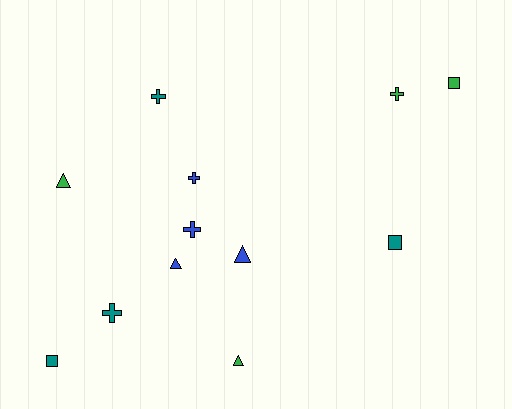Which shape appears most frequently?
Cross, with 5 objects.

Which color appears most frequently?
Teal, with 4 objects.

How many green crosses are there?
There is 1 green cross.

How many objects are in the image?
There are 12 objects.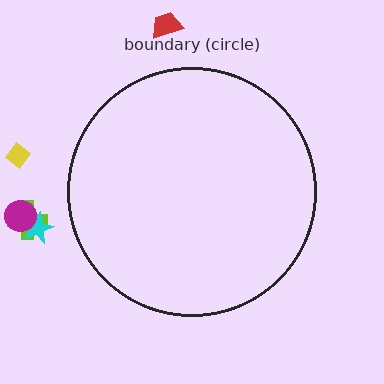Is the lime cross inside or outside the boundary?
Outside.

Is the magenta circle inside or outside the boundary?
Outside.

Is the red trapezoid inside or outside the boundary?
Outside.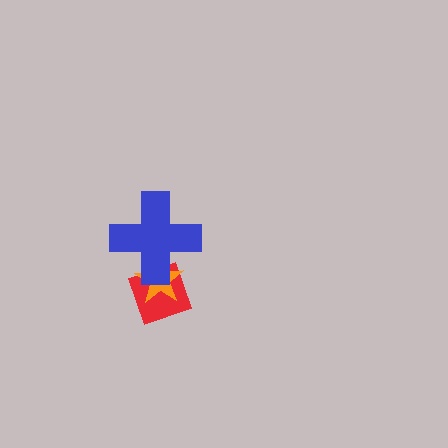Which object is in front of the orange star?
The blue cross is in front of the orange star.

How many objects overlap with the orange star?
2 objects overlap with the orange star.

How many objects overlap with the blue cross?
2 objects overlap with the blue cross.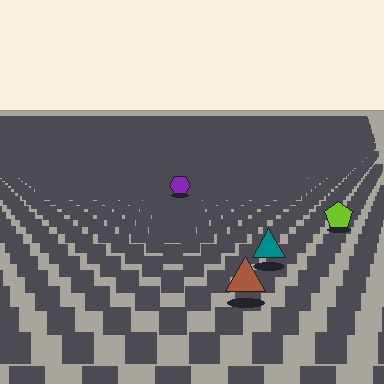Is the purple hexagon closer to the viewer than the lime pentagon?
No. The lime pentagon is closer — you can tell from the texture gradient: the ground texture is coarser near it.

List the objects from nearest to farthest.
From nearest to farthest: the brown triangle, the teal triangle, the lime pentagon, the purple hexagon.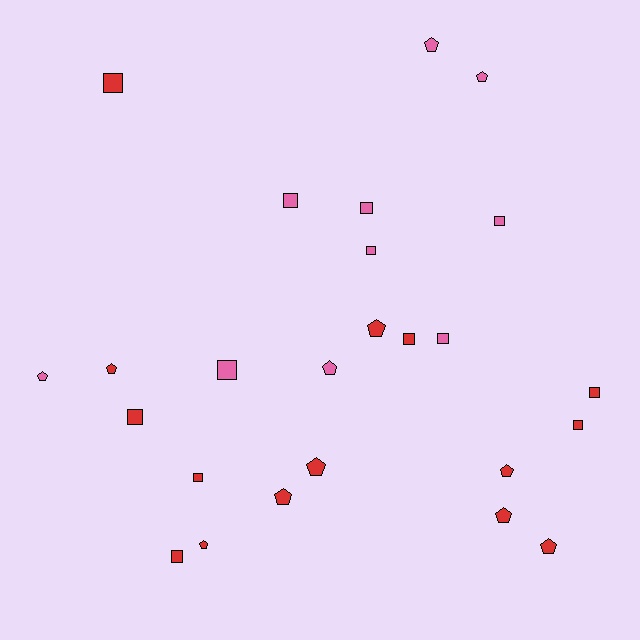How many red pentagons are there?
There are 8 red pentagons.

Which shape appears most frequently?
Square, with 13 objects.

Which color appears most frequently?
Red, with 15 objects.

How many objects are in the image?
There are 25 objects.